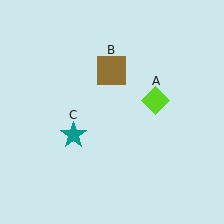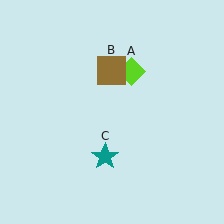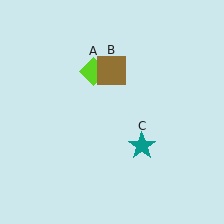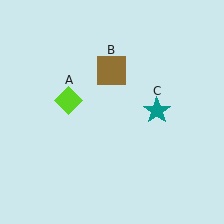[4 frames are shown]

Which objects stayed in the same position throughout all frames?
Brown square (object B) remained stationary.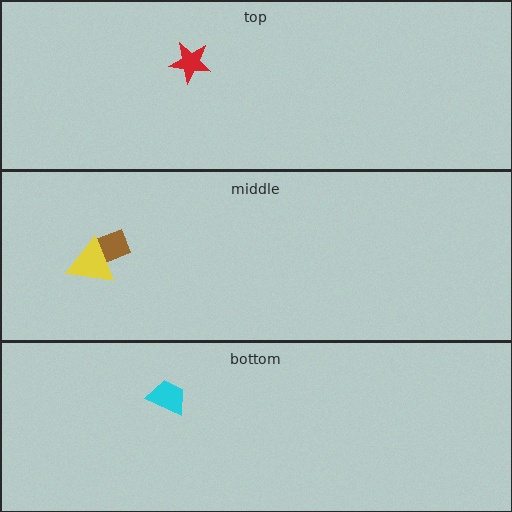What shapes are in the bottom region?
The cyan trapezoid.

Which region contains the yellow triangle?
The middle region.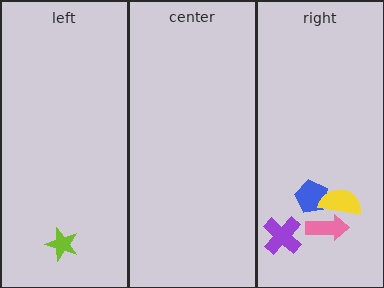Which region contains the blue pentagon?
The right region.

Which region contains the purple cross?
The right region.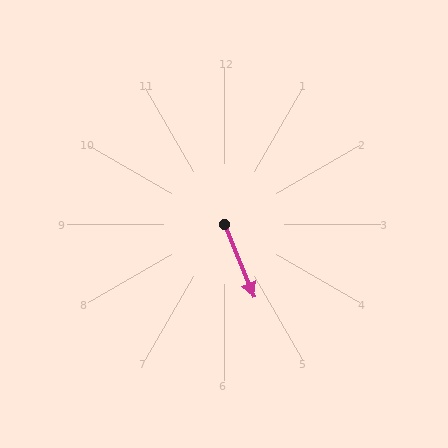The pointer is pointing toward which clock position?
Roughly 5 o'clock.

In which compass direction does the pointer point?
South.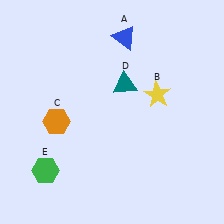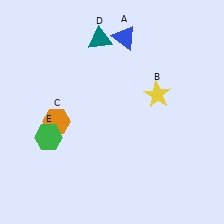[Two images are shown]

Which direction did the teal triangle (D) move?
The teal triangle (D) moved up.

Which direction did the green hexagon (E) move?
The green hexagon (E) moved up.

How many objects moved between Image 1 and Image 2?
2 objects moved between the two images.